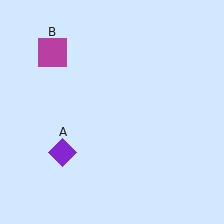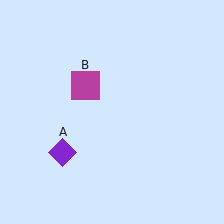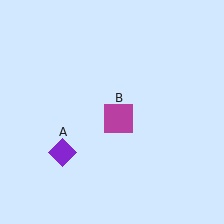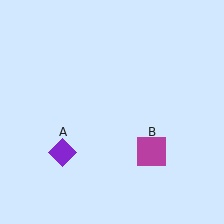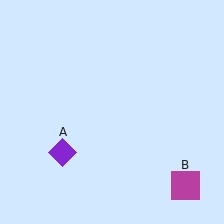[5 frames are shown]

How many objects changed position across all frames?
1 object changed position: magenta square (object B).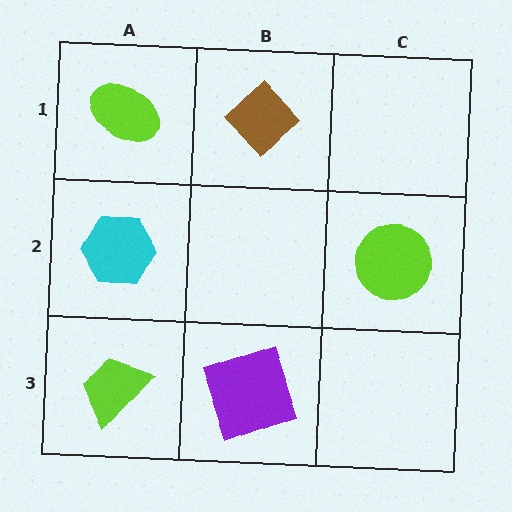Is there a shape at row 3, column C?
No, that cell is empty.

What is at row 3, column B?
A purple square.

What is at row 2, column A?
A cyan hexagon.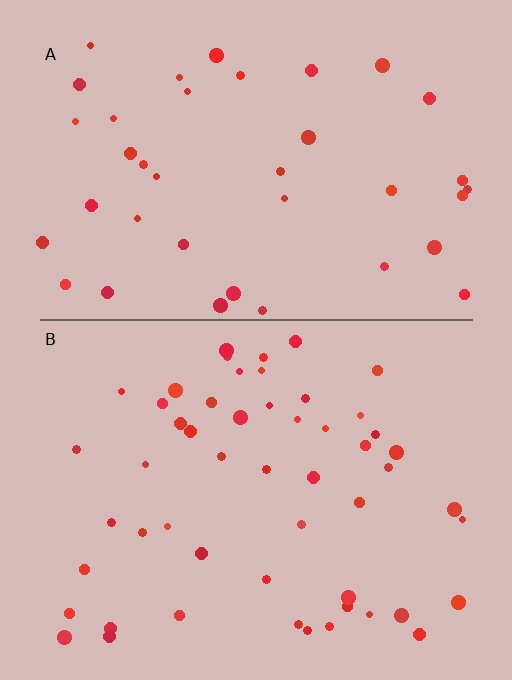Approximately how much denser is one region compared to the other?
Approximately 1.4× — region B over region A.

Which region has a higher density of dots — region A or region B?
B (the bottom).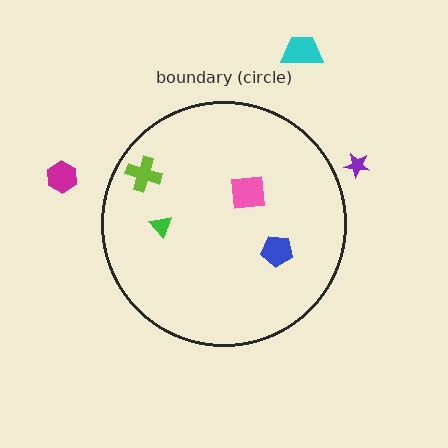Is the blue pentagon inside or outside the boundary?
Inside.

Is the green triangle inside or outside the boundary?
Inside.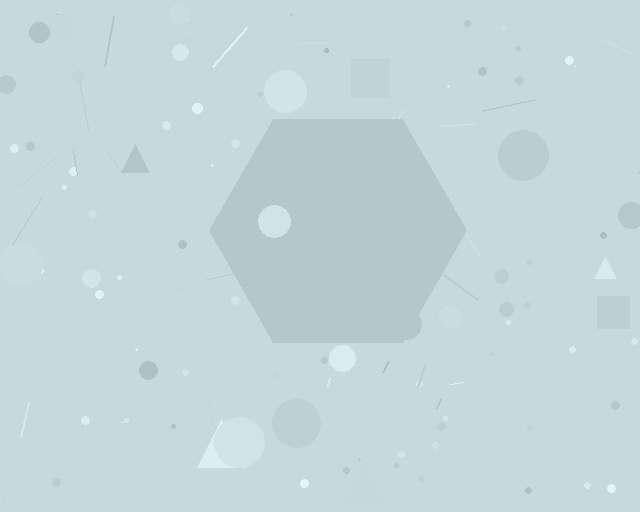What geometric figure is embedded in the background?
A hexagon is embedded in the background.